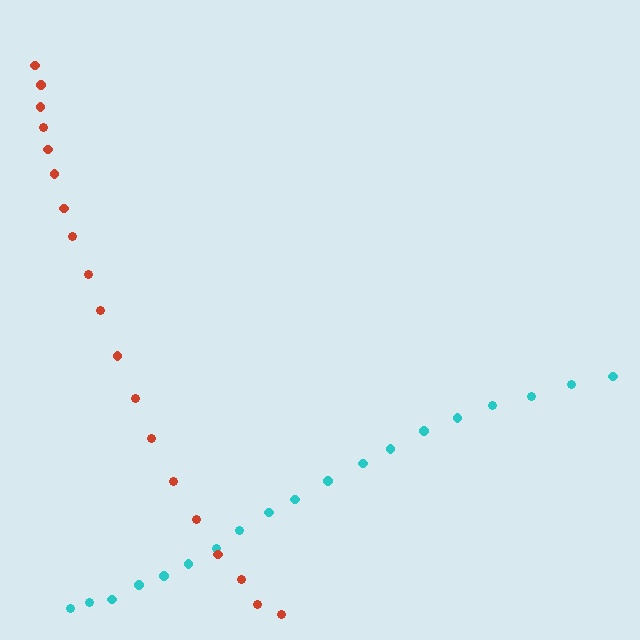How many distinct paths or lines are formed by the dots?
There are 2 distinct paths.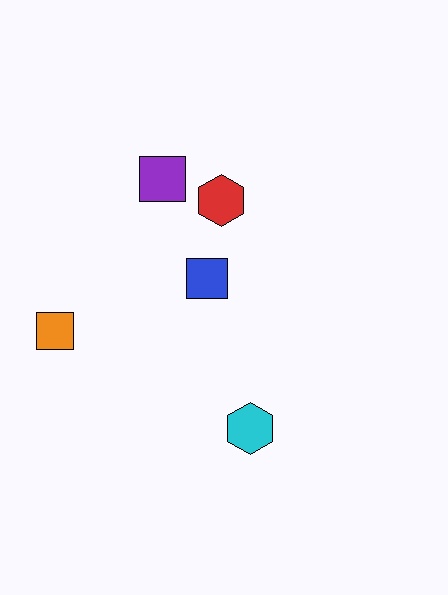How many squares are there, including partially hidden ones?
There are 3 squares.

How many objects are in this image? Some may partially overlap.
There are 5 objects.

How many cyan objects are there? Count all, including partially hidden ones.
There is 1 cyan object.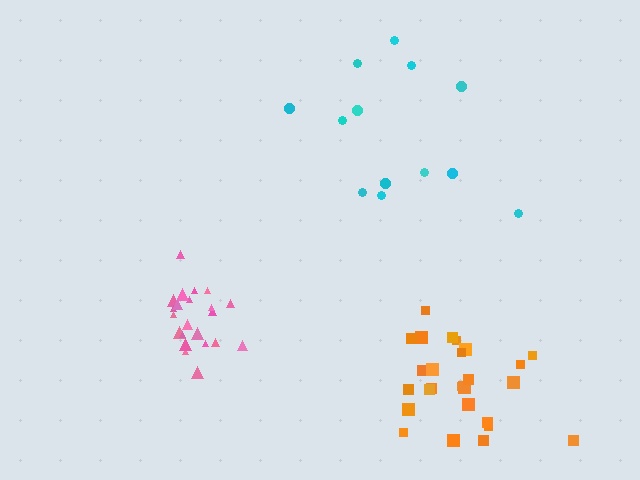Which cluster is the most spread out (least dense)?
Cyan.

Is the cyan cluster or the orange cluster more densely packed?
Orange.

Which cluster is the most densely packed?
Pink.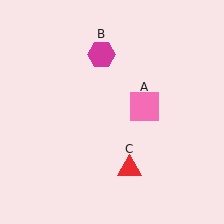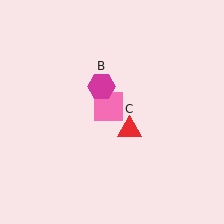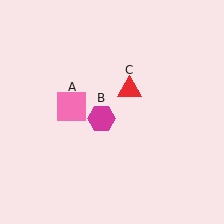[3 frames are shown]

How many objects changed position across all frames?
3 objects changed position: pink square (object A), magenta hexagon (object B), red triangle (object C).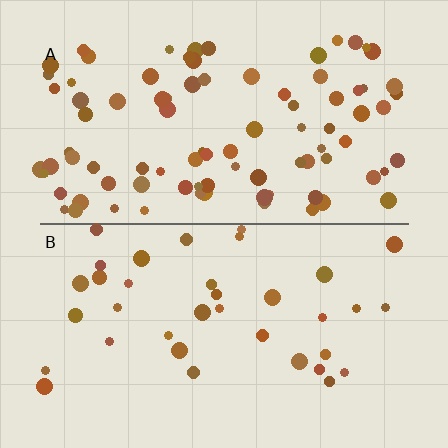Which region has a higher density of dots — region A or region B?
A (the top).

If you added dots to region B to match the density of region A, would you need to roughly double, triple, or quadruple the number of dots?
Approximately double.